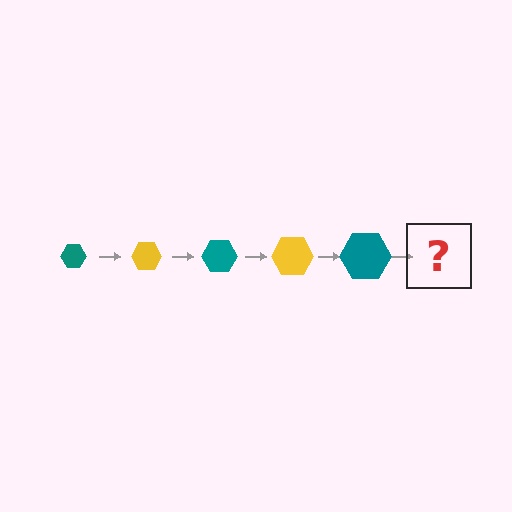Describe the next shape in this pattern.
It should be a yellow hexagon, larger than the previous one.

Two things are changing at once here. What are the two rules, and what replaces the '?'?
The two rules are that the hexagon grows larger each step and the color cycles through teal and yellow. The '?' should be a yellow hexagon, larger than the previous one.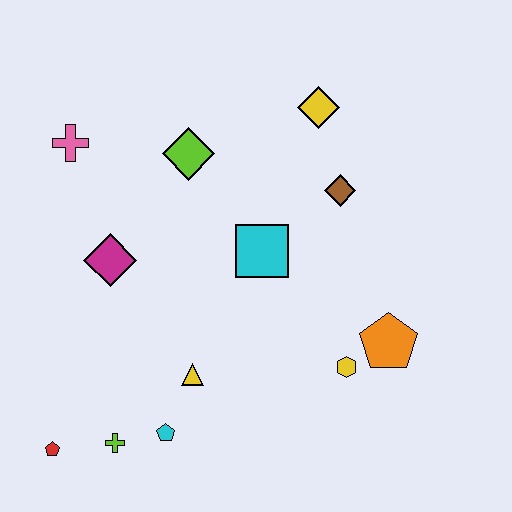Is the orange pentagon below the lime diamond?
Yes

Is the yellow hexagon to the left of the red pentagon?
No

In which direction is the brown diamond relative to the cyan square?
The brown diamond is to the right of the cyan square.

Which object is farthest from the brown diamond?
The red pentagon is farthest from the brown diamond.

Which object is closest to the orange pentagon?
The yellow hexagon is closest to the orange pentagon.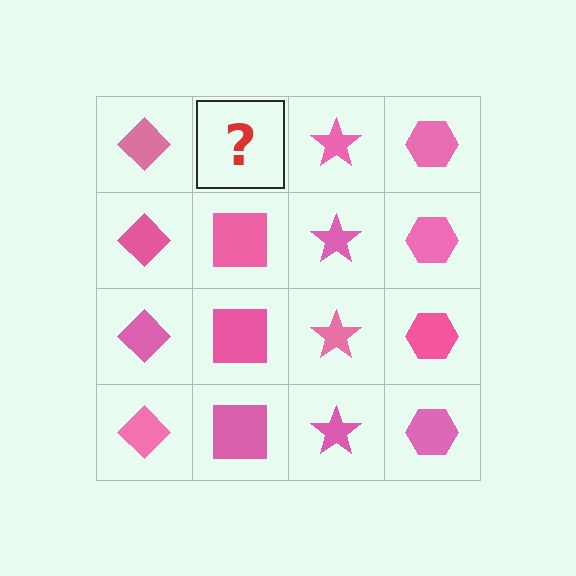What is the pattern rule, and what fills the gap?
The rule is that each column has a consistent shape. The gap should be filled with a pink square.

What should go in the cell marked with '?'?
The missing cell should contain a pink square.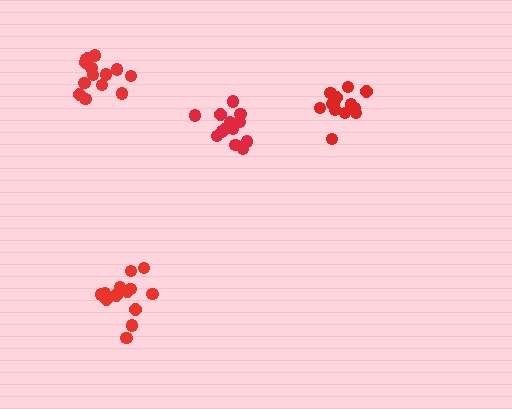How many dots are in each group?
Group 1: 14 dots, Group 2: 14 dots, Group 3: 13 dots, Group 4: 14 dots (55 total).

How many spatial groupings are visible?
There are 4 spatial groupings.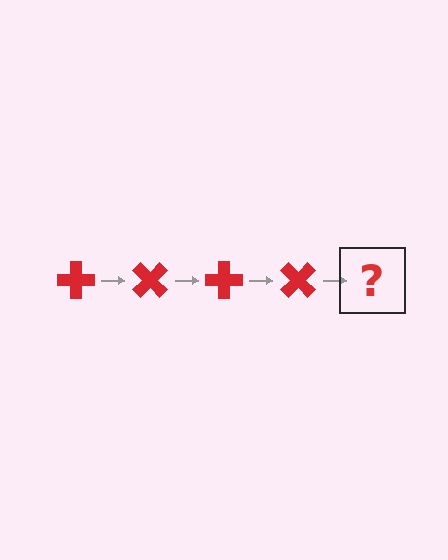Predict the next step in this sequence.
The next step is a red cross rotated 180 degrees.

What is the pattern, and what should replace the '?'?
The pattern is that the cross rotates 45 degrees each step. The '?' should be a red cross rotated 180 degrees.